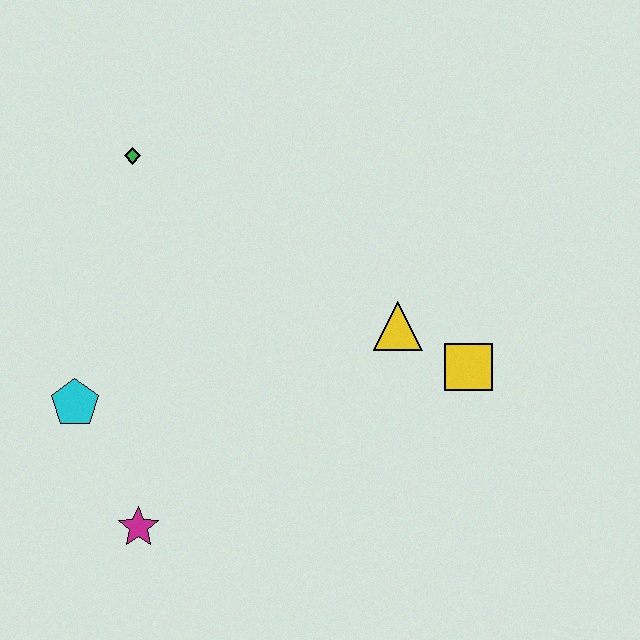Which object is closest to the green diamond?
The cyan pentagon is closest to the green diamond.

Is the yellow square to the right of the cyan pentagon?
Yes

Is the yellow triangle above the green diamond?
No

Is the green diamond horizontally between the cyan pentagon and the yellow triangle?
Yes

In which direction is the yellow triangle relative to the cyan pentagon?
The yellow triangle is to the right of the cyan pentagon.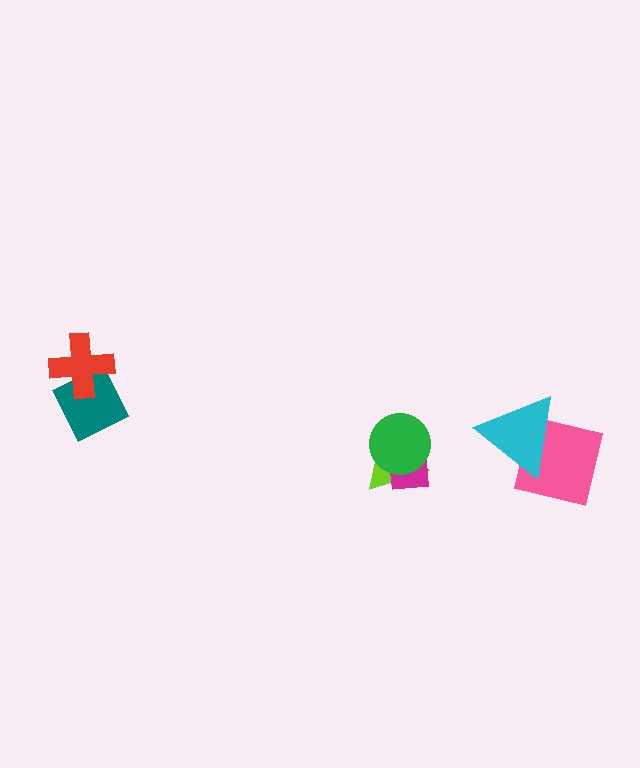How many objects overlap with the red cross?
1 object overlaps with the red cross.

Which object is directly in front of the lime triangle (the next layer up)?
The magenta square is directly in front of the lime triangle.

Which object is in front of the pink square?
The cyan triangle is in front of the pink square.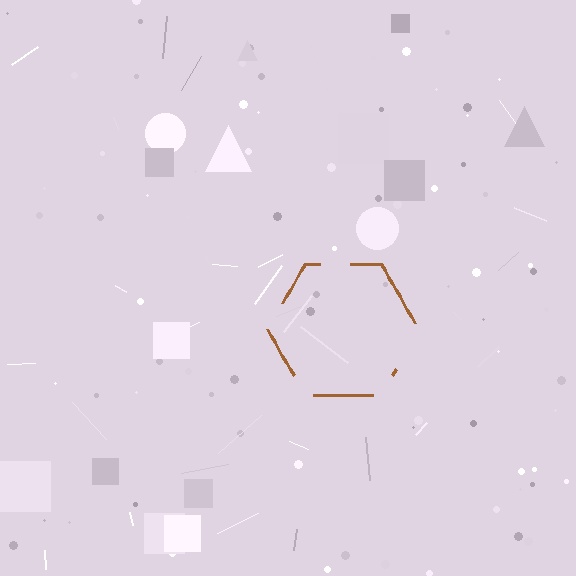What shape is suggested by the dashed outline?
The dashed outline suggests a hexagon.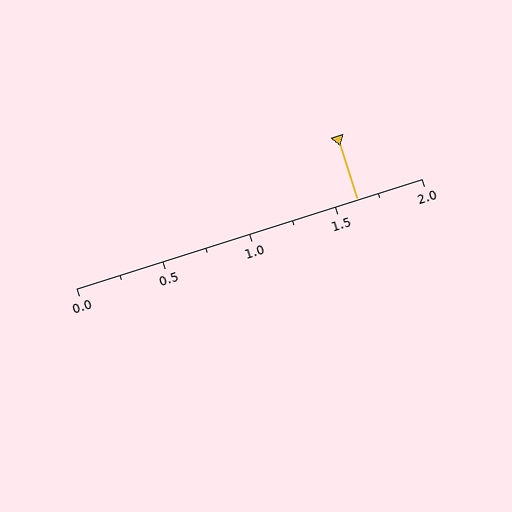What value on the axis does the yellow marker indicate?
The marker indicates approximately 1.62.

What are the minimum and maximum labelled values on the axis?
The axis runs from 0.0 to 2.0.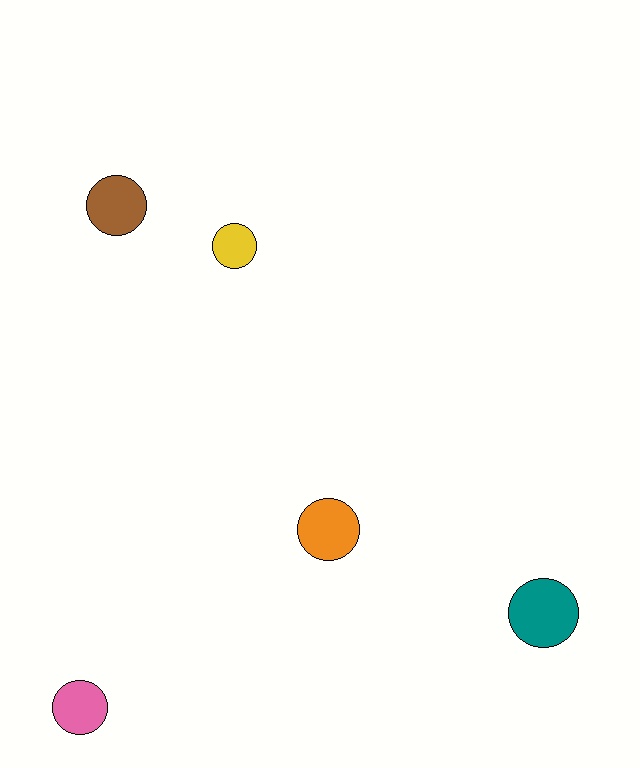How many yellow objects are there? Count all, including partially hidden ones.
There is 1 yellow object.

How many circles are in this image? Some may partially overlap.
There are 5 circles.